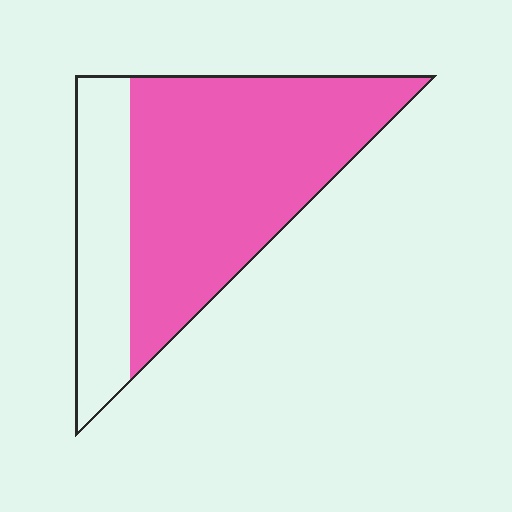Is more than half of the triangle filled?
Yes.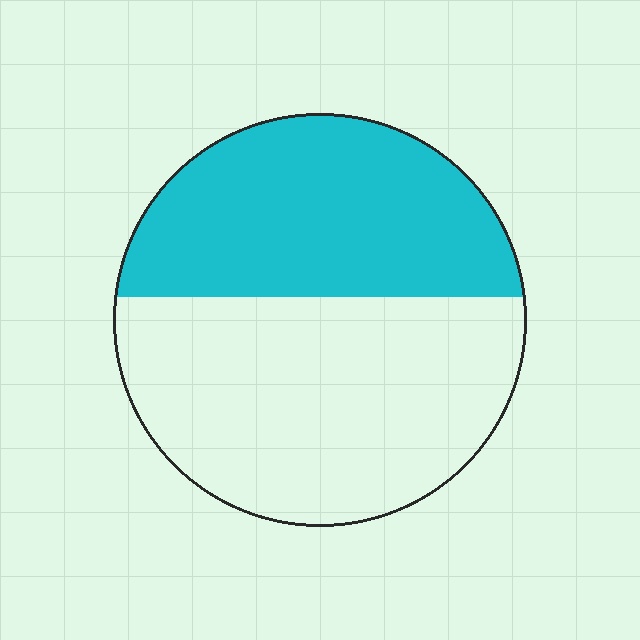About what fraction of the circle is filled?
About two fifths (2/5).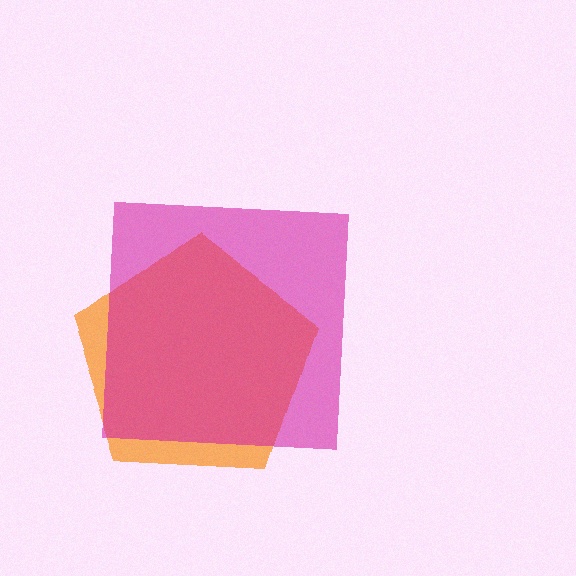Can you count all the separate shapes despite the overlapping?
Yes, there are 2 separate shapes.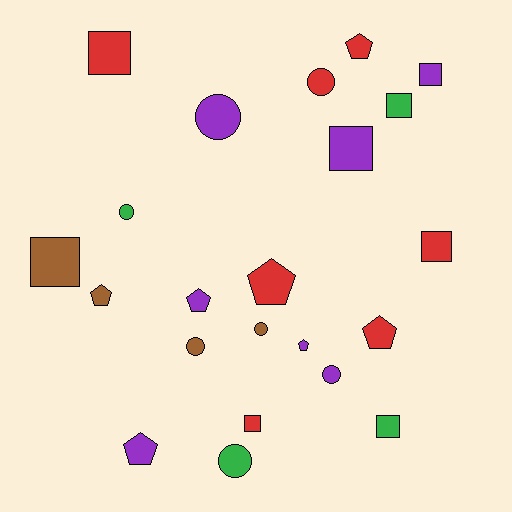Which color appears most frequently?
Red, with 7 objects.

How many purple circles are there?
There are 2 purple circles.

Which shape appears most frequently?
Square, with 8 objects.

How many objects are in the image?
There are 22 objects.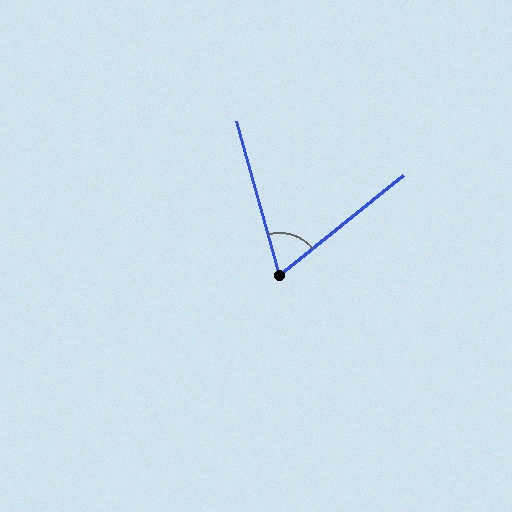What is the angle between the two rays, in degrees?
Approximately 67 degrees.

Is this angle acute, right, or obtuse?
It is acute.